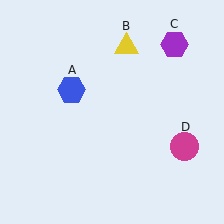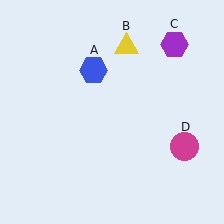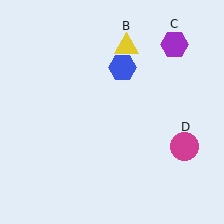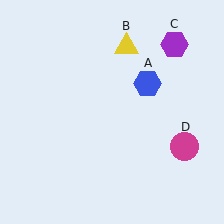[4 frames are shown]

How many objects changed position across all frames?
1 object changed position: blue hexagon (object A).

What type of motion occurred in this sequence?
The blue hexagon (object A) rotated clockwise around the center of the scene.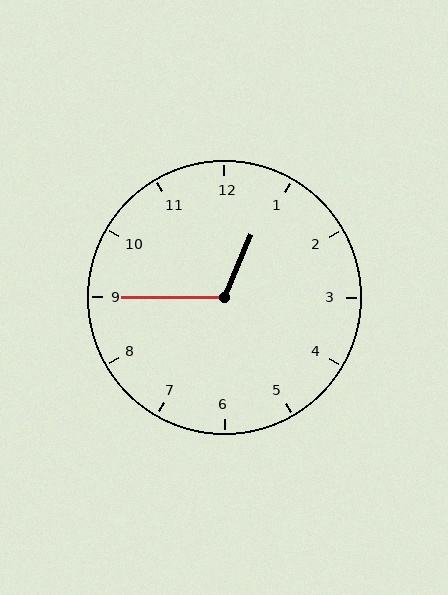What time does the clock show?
12:45.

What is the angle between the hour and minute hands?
Approximately 112 degrees.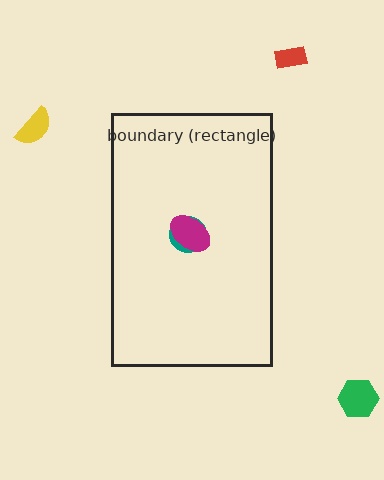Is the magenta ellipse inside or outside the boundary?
Inside.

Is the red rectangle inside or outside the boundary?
Outside.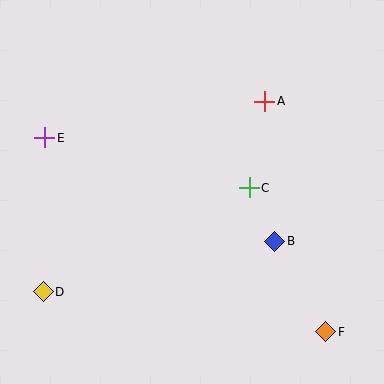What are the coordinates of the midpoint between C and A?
The midpoint between C and A is at (257, 144).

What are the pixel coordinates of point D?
Point D is at (43, 292).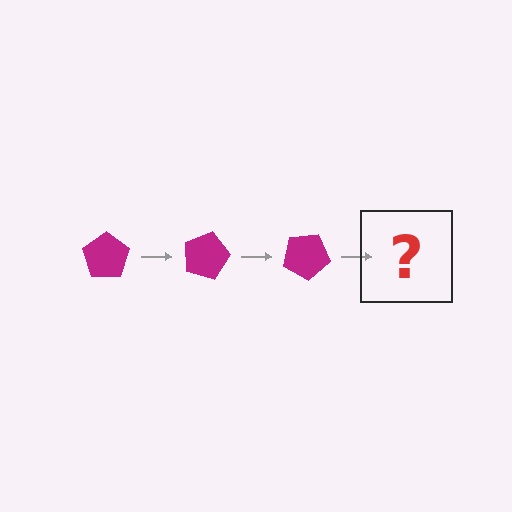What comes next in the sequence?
The next element should be a magenta pentagon rotated 45 degrees.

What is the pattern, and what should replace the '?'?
The pattern is that the pentagon rotates 15 degrees each step. The '?' should be a magenta pentagon rotated 45 degrees.